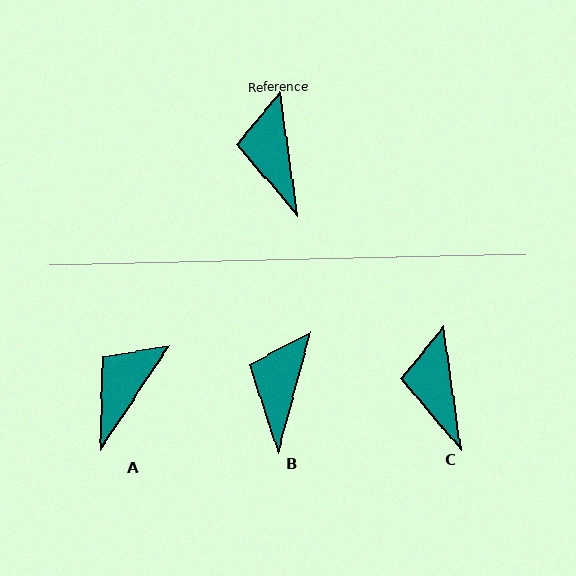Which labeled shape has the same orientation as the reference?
C.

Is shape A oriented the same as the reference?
No, it is off by about 42 degrees.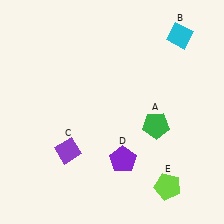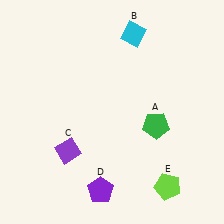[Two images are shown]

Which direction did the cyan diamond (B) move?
The cyan diamond (B) moved left.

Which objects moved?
The objects that moved are: the cyan diamond (B), the purple pentagon (D).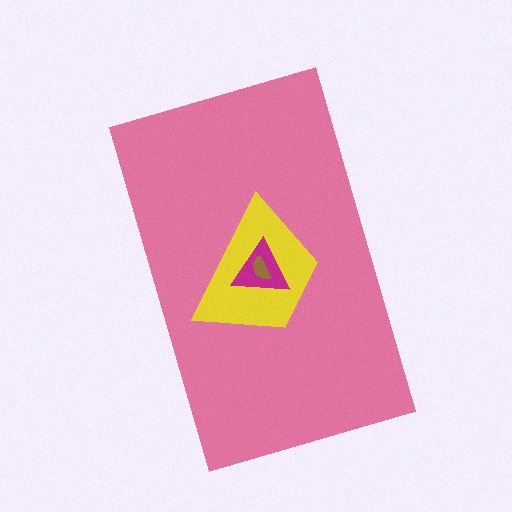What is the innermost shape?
The brown semicircle.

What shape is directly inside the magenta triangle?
The brown semicircle.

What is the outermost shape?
The pink rectangle.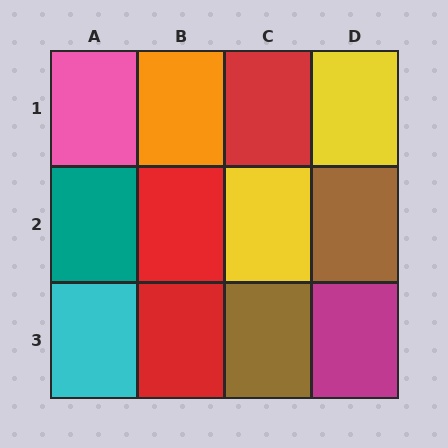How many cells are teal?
1 cell is teal.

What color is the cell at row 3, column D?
Magenta.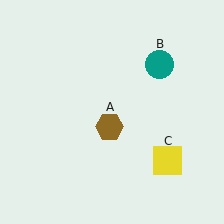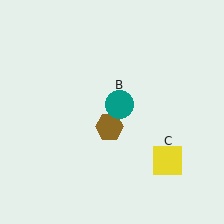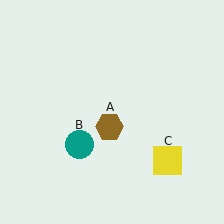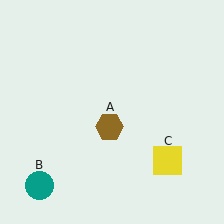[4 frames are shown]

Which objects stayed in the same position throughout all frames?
Brown hexagon (object A) and yellow square (object C) remained stationary.